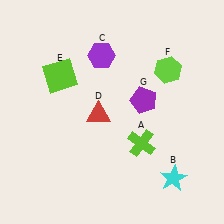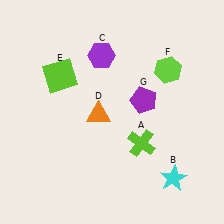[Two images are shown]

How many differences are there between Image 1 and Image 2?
There is 1 difference between the two images.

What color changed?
The triangle (D) changed from red in Image 1 to orange in Image 2.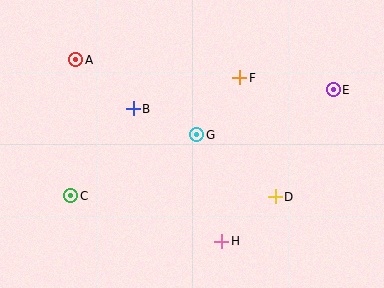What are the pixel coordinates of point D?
Point D is at (275, 197).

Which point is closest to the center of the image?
Point G at (197, 135) is closest to the center.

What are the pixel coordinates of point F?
Point F is at (240, 78).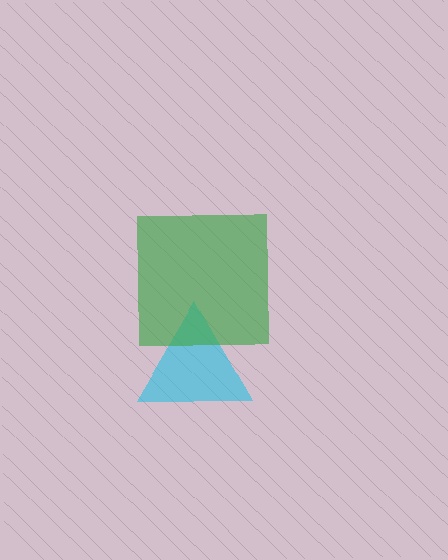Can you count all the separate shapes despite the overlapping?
Yes, there are 2 separate shapes.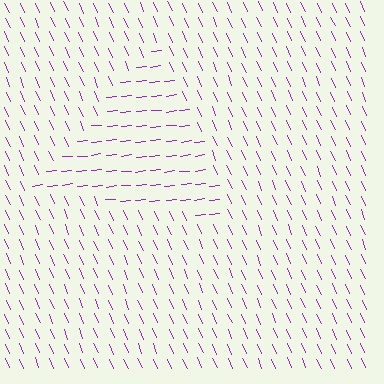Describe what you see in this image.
The image is filled with small purple line segments. A triangle region in the image has lines oriented differently from the surrounding lines, creating a visible texture boundary.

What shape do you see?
I see a triangle.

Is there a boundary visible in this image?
Yes, there is a texture boundary formed by a change in line orientation.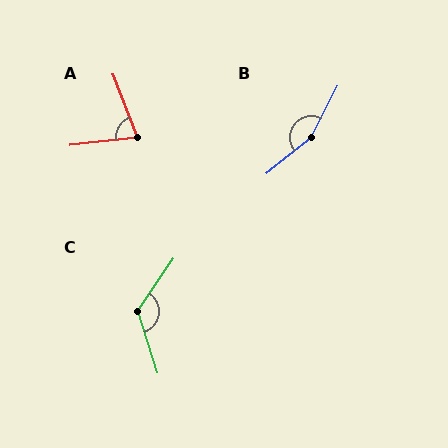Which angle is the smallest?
A, at approximately 76 degrees.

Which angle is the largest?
B, at approximately 156 degrees.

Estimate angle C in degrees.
Approximately 127 degrees.